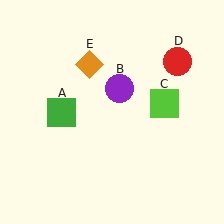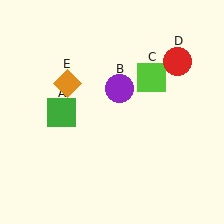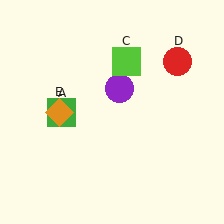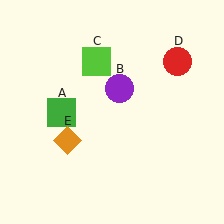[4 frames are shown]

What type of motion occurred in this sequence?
The lime square (object C), orange diamond (object E) rotated counterclockwise around the center of the scene.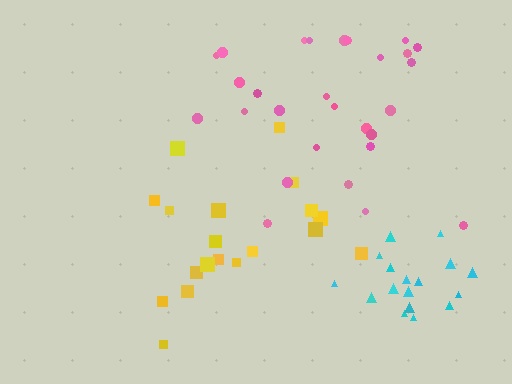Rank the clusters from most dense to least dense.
cyan, pink, yellow.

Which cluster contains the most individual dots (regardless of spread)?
Pink (28).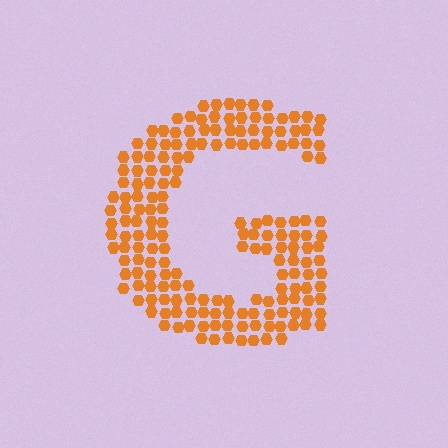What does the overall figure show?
The overall figure shows the letter G.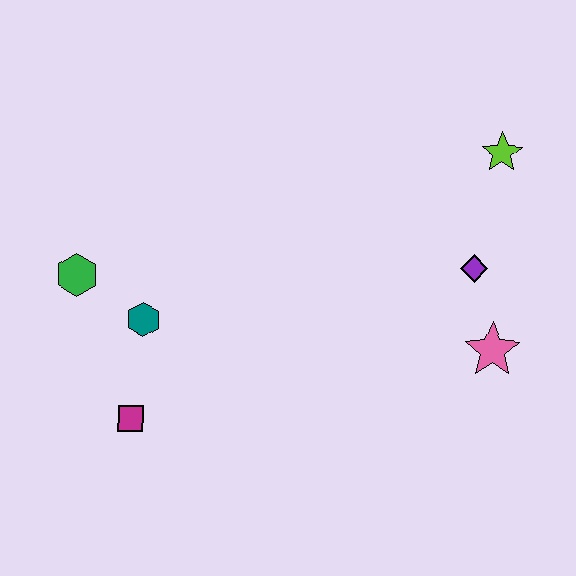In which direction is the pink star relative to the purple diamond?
The pink star is below the purple diamond.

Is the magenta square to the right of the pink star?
No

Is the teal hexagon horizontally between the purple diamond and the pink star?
No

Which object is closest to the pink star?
The purple diamond is closest to the pink star.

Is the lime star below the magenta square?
No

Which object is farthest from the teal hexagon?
The lime star is farthest from the teal hexagon.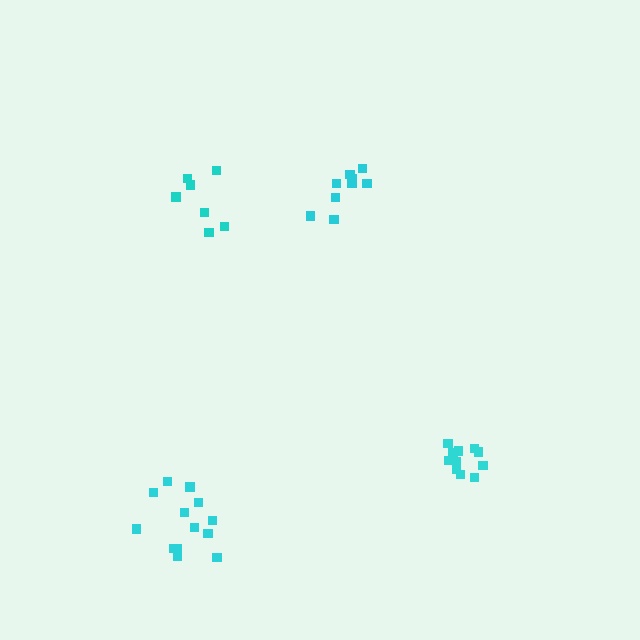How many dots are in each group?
Group 1: 7 dots, Group 2: 13 dots, Group 3: 11 dots, Group 4: 9 dots (40 total).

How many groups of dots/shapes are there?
There are 4 groups.